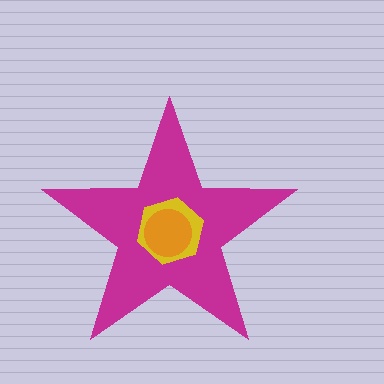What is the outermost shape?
The magenta star.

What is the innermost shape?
The orange circle.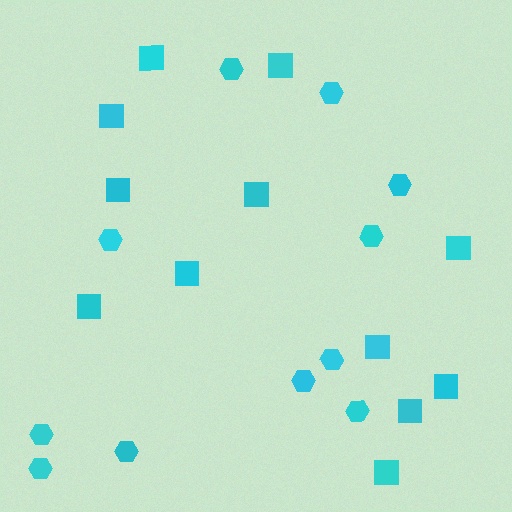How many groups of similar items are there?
There are 2 groups: one group of squares (12) and one group of hexagons (11).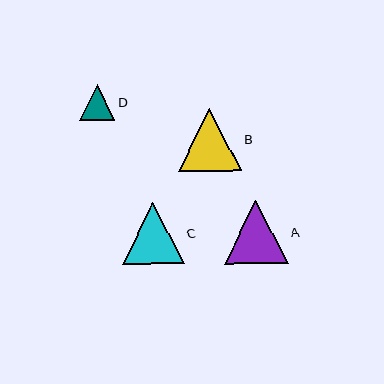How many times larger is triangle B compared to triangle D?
Triangle B is approximately 1.8 times the size of triangle D.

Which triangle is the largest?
Triangle A is the largest with a size of approximately 64 pixels.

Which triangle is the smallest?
Triangle D is the smallest with a size of approximately 35 pixels.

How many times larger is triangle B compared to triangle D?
Triangle B is approximately 1.8 times the size of triangle D.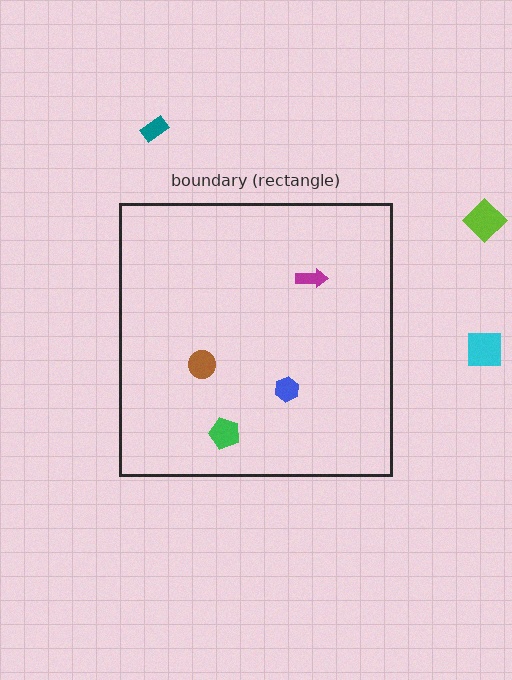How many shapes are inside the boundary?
4 inside, 3 outside.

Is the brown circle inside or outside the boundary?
Inside.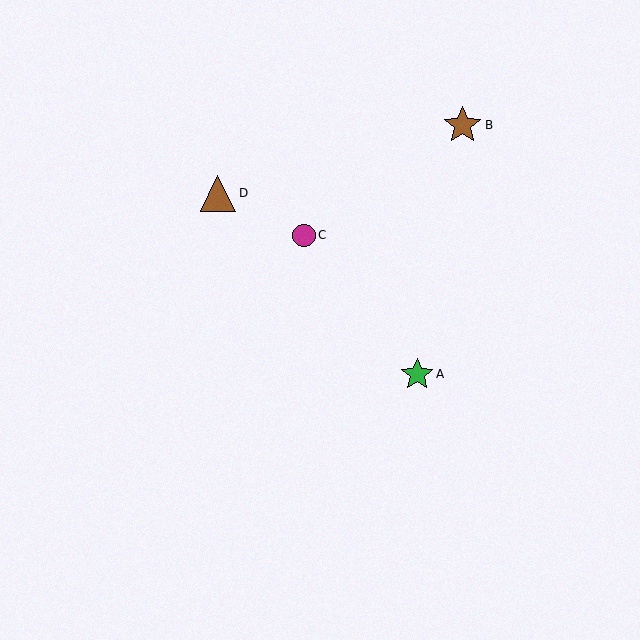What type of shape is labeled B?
Shape B is a brown star.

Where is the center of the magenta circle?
The center of the magenta circle is at (304, 235).